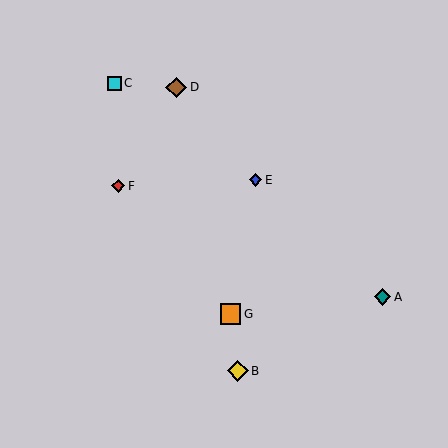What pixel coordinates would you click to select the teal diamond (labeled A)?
Click at (383, 297) to select the teal diamond A.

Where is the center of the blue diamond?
The center of the blue diamond is at (256, 180).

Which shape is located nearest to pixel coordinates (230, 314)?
The orange square (labeled G) at (231, 314) is nearest to that location.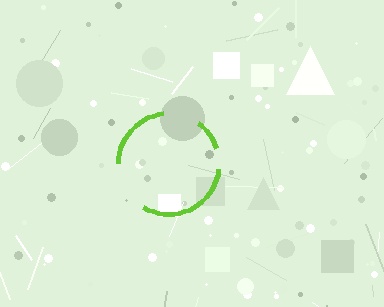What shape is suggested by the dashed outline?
The dashed outline suggests a circle.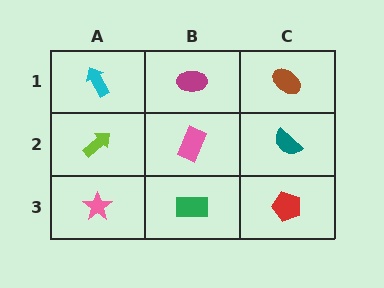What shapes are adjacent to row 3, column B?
A pink rectangle (row 2, column B), a pink star (row 3, column A), a red pentagon (row 3, column C).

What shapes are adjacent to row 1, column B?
A pink rectangle (row 2, column B), a cyan arrow (row 1, column A), a brown ellipse (row 1, column C).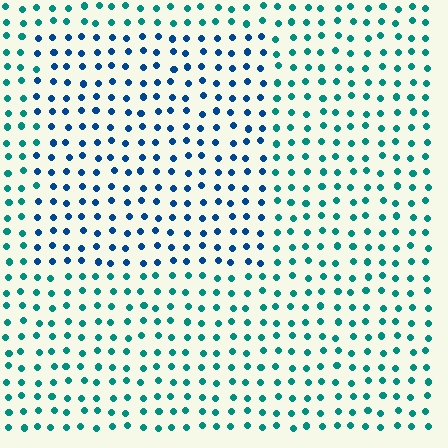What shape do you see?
I see a rectangle.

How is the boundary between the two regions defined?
The boundary is defined purely by a slight shift in hue (about 39 degrees). Spacing, size, and orientation are identical on both sides.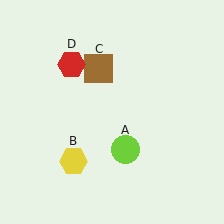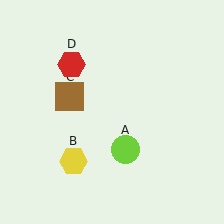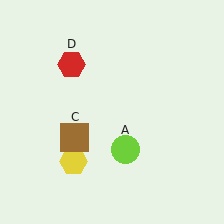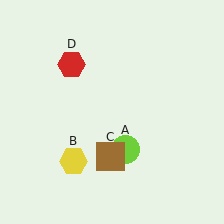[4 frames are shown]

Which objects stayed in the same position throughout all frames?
Lime circle (object A) and yellow hexagon (object B) and red hexagon (object D) remained stationary.